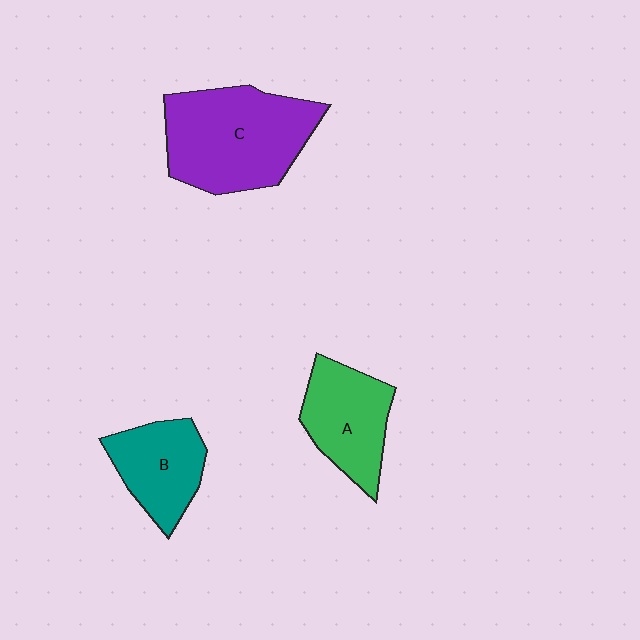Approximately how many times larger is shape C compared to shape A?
Approximately 1.6 times.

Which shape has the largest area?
Shape C (purple).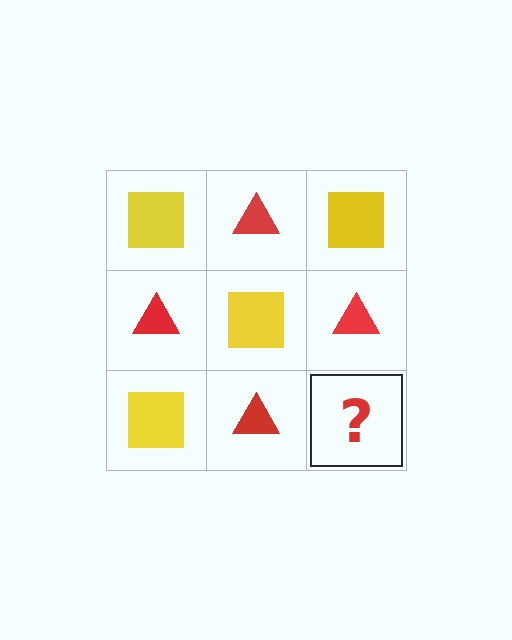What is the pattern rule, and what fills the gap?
The rule is that it alternates yellow square and red triangle in a checkerboard pattern. The gap should be filled with a yellow square.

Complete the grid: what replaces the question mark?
The question mark should be replaced with a yellow square.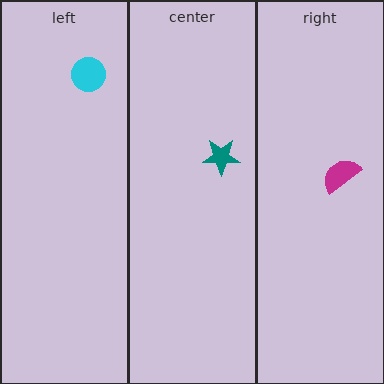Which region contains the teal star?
The center region.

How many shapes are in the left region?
1.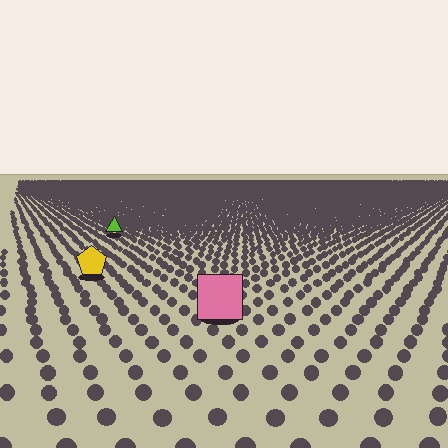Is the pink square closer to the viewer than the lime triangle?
Yes. The pink square is closer — you can tell from the texture gradient: the ground texture is coarser near it.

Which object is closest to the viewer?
The pink square is closest. The texture marks near it are larger and more spread out.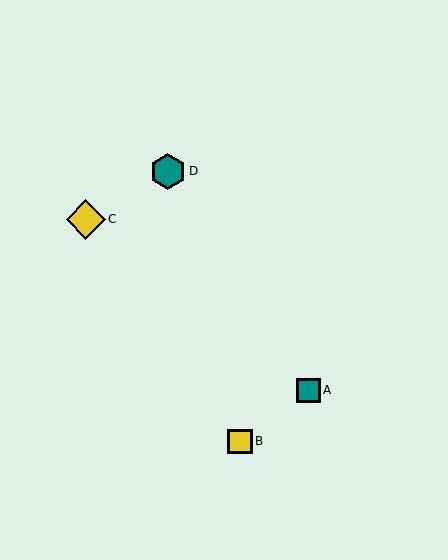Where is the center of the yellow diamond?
The center of the yellow diamond is at (86, 219).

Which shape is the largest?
The yellow diamond (labeled C) is the largest.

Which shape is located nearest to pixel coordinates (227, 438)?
The yellow square (labeled B) at (240, 441) is nearest to that location.